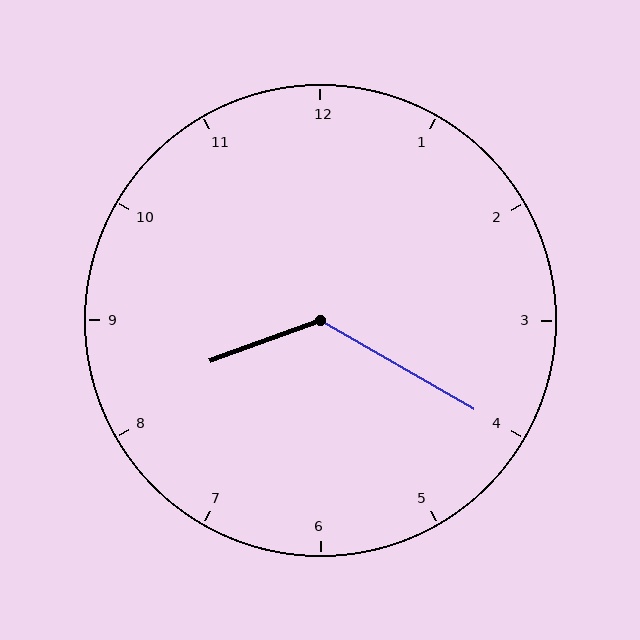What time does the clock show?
8:20.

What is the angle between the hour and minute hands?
Approximately 130 degrees.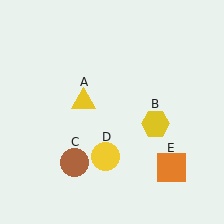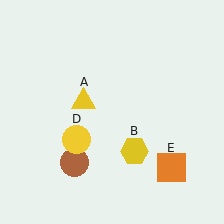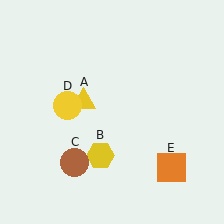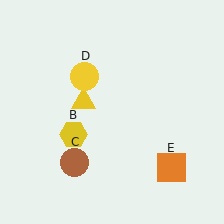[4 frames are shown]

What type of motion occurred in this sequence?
The yellow hexagon (object B), yellow circle (object D) rotated clockwise around the center of the scene.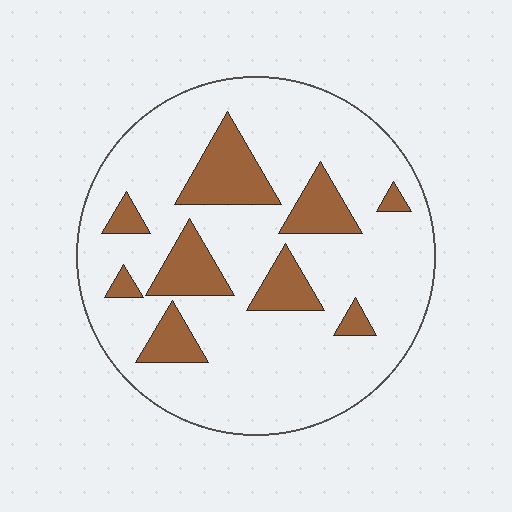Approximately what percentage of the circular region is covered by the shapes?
Approximately 20%.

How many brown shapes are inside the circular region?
9.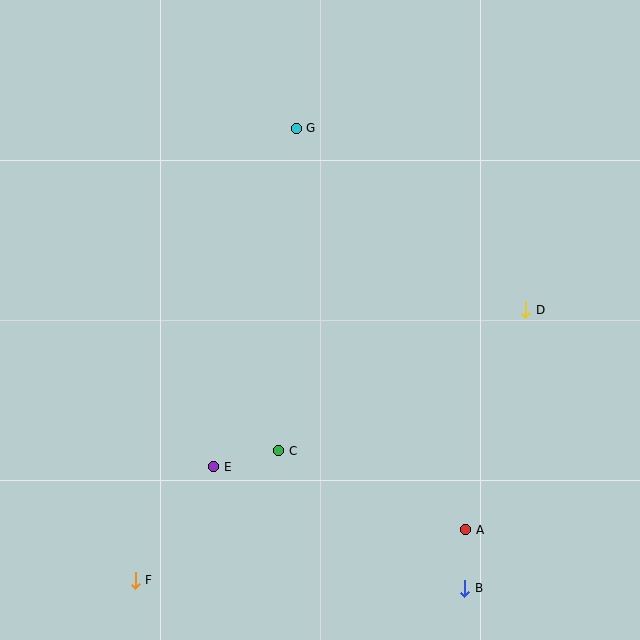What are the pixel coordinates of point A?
Point A is at (466, 530).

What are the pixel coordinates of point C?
Point C is at (279, 451).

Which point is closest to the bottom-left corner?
Point F is closest to the bottom-left corner.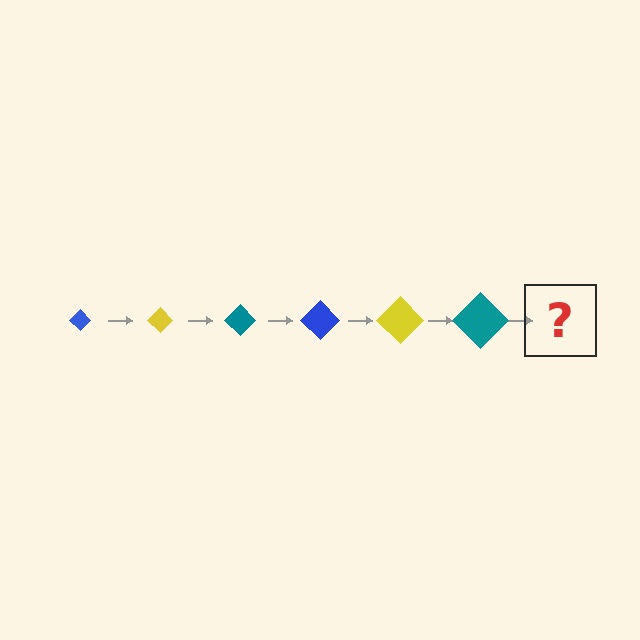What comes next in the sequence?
The next element should be a blue diamond, larger than the previous one.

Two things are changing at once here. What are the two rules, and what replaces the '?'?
The two rules are that the diamond grows larger each step and the color cycles through blue, yellow, and teal. The '?' should be a blue diamond, larger than the previous one.